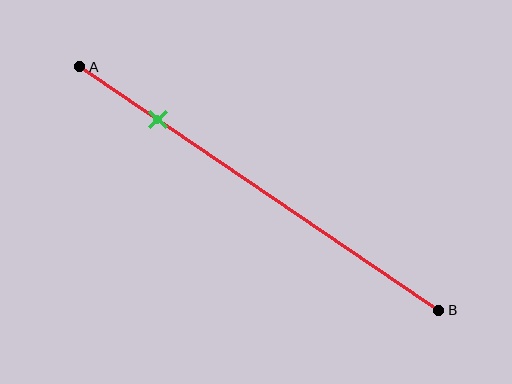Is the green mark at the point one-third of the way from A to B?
No, the mark is at about 20% from A, not at the 33% one-third point.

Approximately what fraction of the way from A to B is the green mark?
The green mark is approximately 20% of the way from A to B.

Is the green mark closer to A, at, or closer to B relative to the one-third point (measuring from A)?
The green mark is closer to point A than the one-third point of segment AB.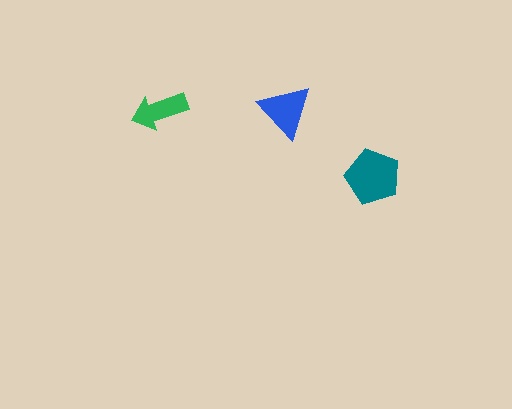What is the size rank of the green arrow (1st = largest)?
3rd.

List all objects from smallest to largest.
The green arrow, the blue triangle, the teal pentagon.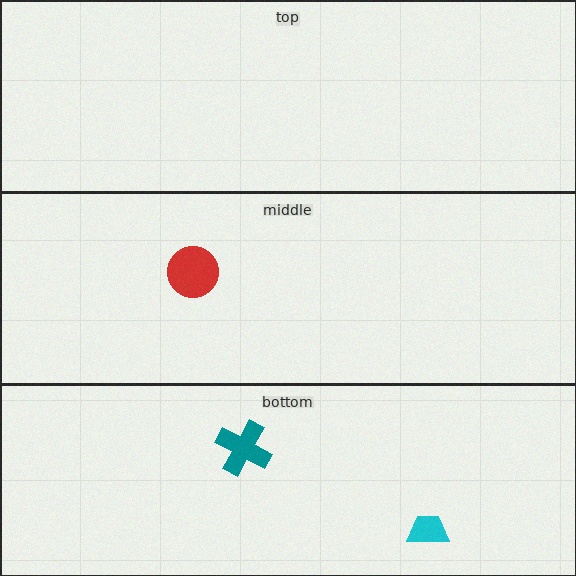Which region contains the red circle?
The middle region.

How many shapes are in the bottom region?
2.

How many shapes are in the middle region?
1.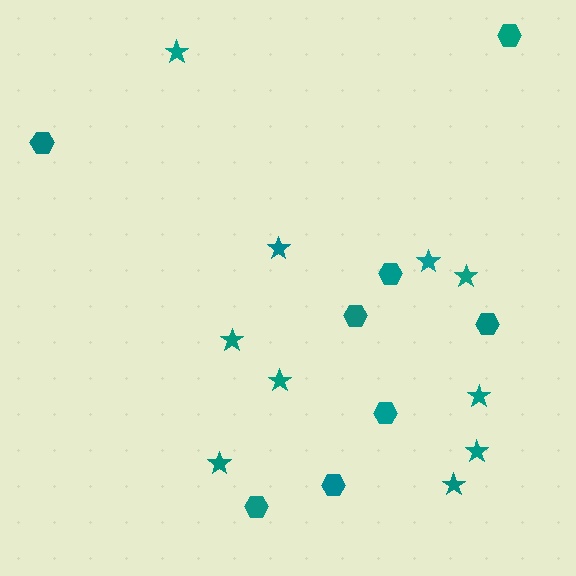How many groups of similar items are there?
There are 2 groups: one group of hexagons (8) and one group of stars (10).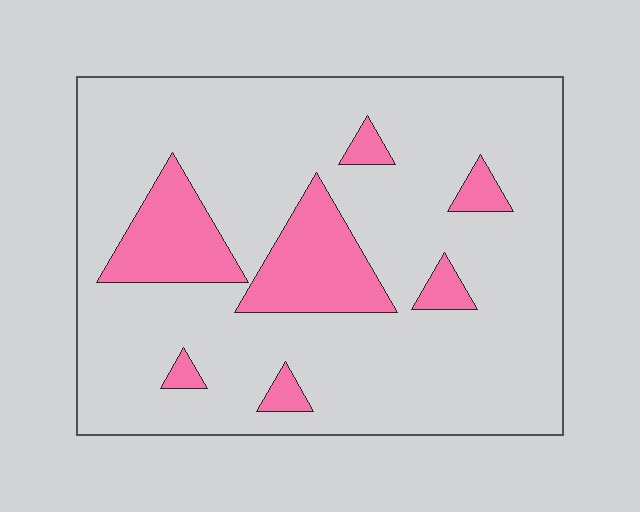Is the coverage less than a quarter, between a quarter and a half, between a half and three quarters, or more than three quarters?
Less than a quarter.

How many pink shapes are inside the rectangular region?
7.